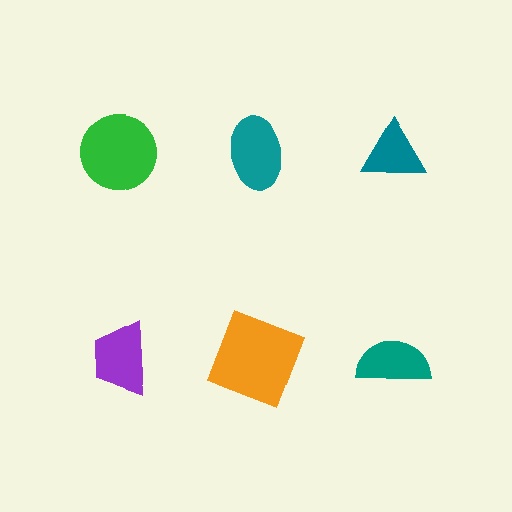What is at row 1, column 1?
A green circle.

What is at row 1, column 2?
A teal ellipse.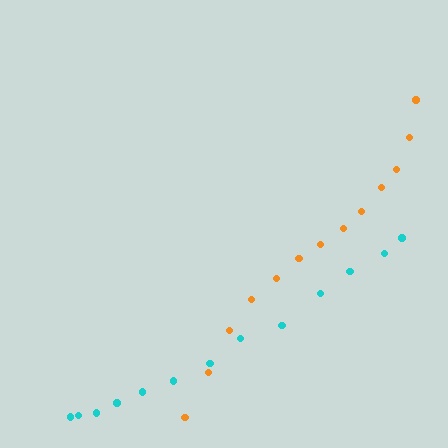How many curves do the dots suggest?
There are 2 distinct paths.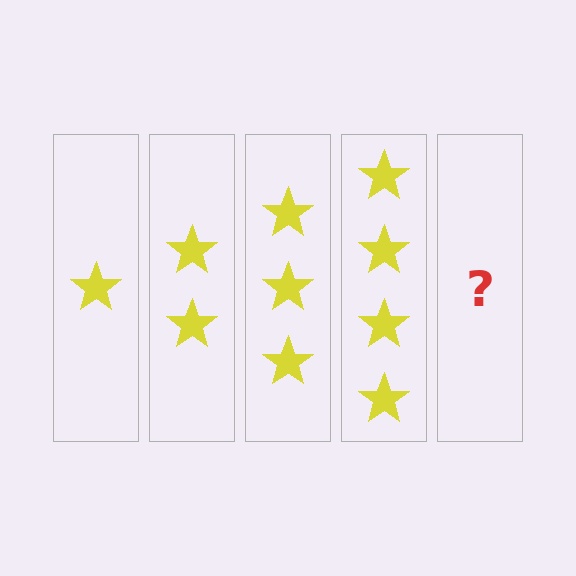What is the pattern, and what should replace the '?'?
The pattern is that each step adds one more star. The '?' should be 5 stars.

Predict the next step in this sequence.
The next step is 5 stars.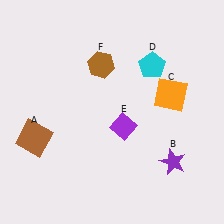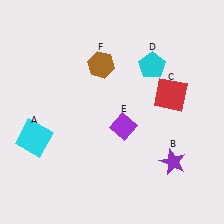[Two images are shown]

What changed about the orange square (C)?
In Image 1, C is orange. In Image 2, it changed to red.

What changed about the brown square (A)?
In Image 1, A is brown. In Image 2, it changed to cyan.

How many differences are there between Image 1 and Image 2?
There are 2 differences between the two images.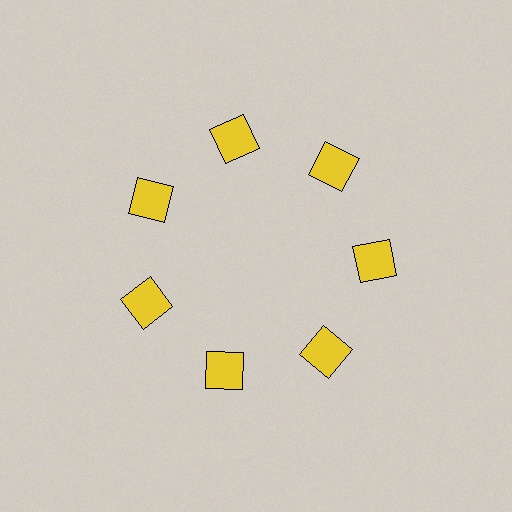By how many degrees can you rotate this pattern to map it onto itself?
The pattern maps onto itself every 51 degrees of rotation.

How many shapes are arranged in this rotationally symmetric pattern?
There are 7 shapes, arranged in 7 groups of 1.